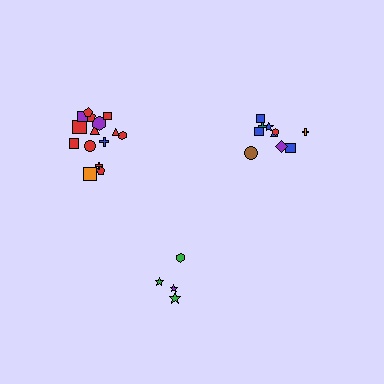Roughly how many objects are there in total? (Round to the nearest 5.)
Roughly 30 objects in total.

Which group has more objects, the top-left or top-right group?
The top-left group.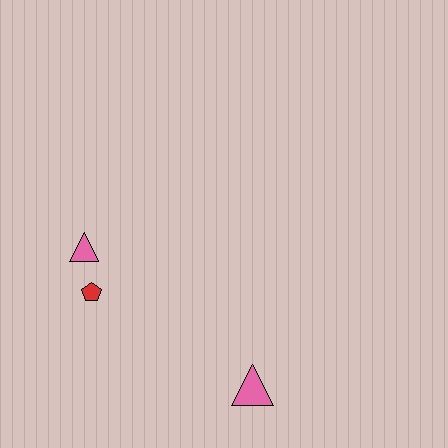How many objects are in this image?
There are 3 objects.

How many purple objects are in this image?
There are no purple objects.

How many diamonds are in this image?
There are no diamonds.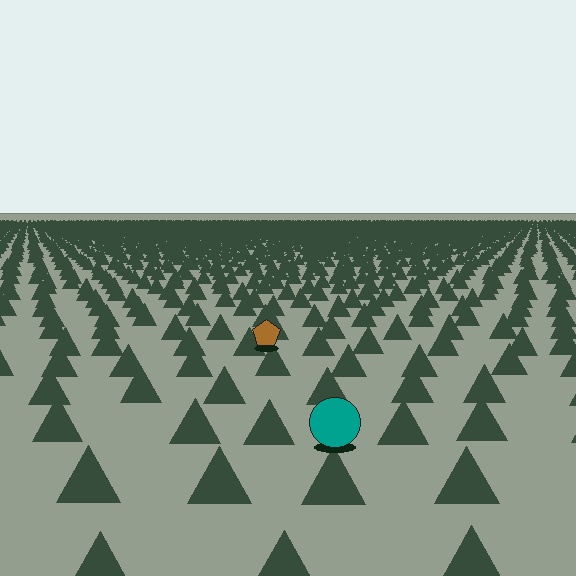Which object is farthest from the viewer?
The brown pentagon is farthest from the viewer. It appears smaller and the ground texture around it is denser.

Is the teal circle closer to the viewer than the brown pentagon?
Yes. The teal circle is closer — you can tell from the texture gradient: the ground texture is coarser near it.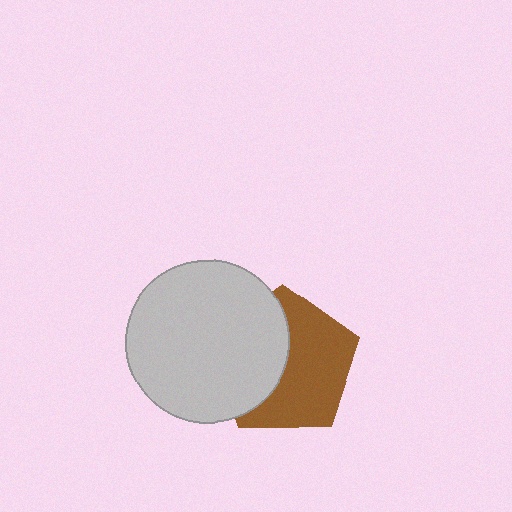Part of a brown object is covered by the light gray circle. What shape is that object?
It is a pentagon.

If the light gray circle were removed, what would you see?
You would see the complete brown pentagon.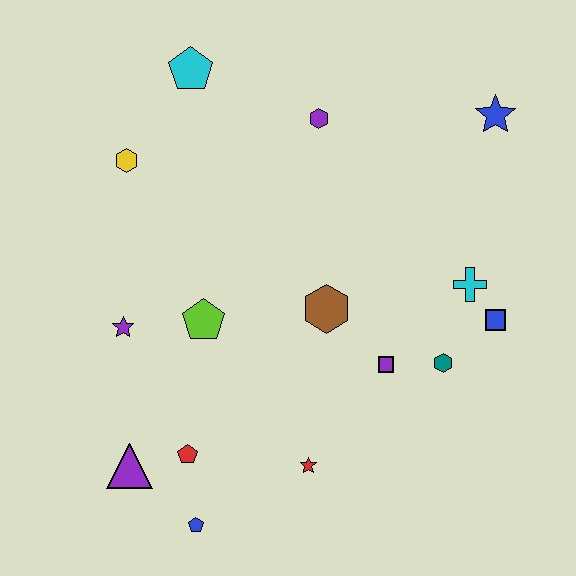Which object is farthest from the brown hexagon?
The cyan pentagon is farthest from the brown hexagon.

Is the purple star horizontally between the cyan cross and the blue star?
No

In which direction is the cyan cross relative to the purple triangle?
The cyan cross is to the right of the purple triangle.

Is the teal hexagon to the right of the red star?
Yes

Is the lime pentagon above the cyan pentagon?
No